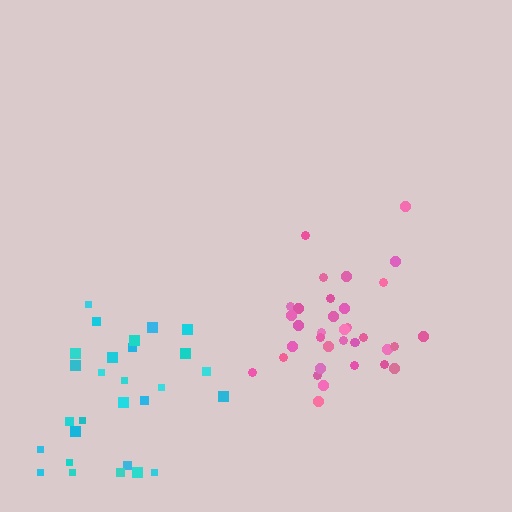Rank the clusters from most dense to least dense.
pink, cyan.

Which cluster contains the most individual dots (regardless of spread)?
Pink (35).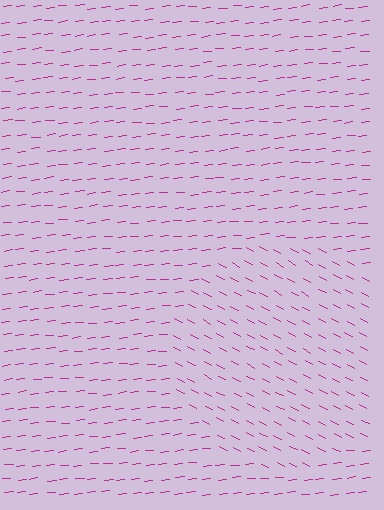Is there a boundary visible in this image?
Yes, there is a texture boundary formed by a change in line orientation.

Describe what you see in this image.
The image is filled with small magenta line segments. A circle region in the image has lines oriented differently from the surrounding lines, creating a visible texture boundary.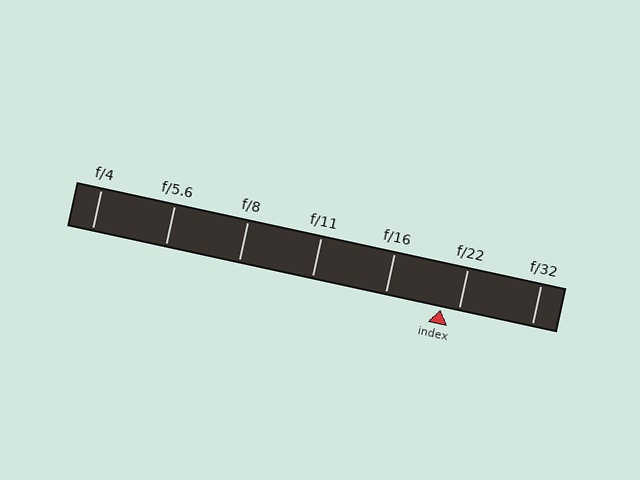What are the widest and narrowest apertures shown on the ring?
The widest aperture shown is f/4 and the narrowest is f/32.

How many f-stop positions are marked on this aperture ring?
There are 7 f-stop positions marked.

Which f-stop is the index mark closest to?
The index mark is closest to f/22.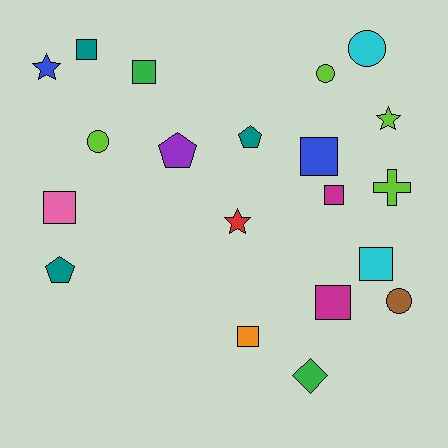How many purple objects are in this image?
There is 1 purple object.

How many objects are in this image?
There are 20 objects.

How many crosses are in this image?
There is 1 cross.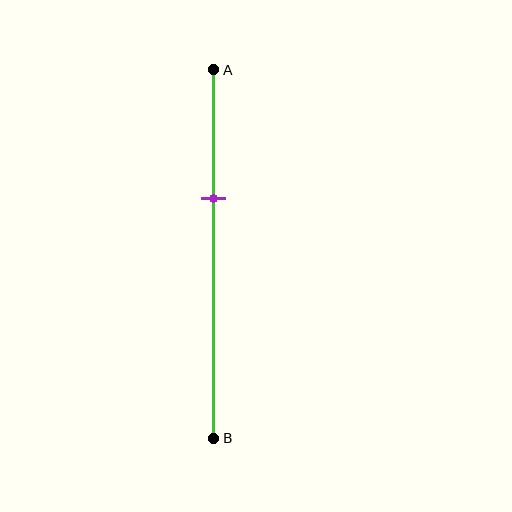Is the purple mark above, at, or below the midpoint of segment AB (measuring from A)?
The purple mark is above the midpoint of segment AB.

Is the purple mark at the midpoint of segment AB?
No, the mark is at about 35% from A, not at the 50% midpoint.